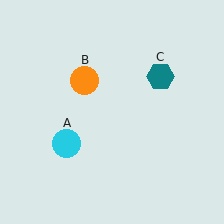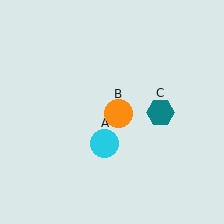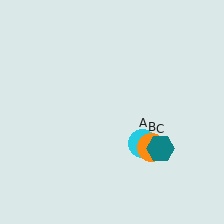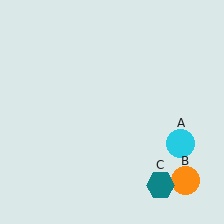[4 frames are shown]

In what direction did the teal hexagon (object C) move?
The teal hexagon (object C) moved down.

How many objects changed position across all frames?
3 objects changed position: cyan circle (object A), orange circle (object B), teal hexagon (object C).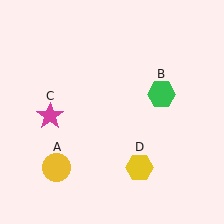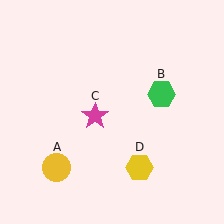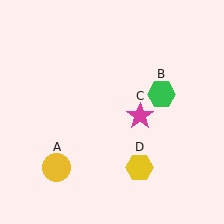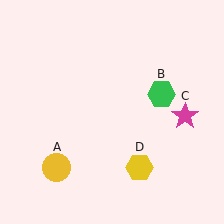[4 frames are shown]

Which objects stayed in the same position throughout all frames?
Yellow circle (object A) and green hexagon (object B) and yellow hexagon (object D) remained stationary.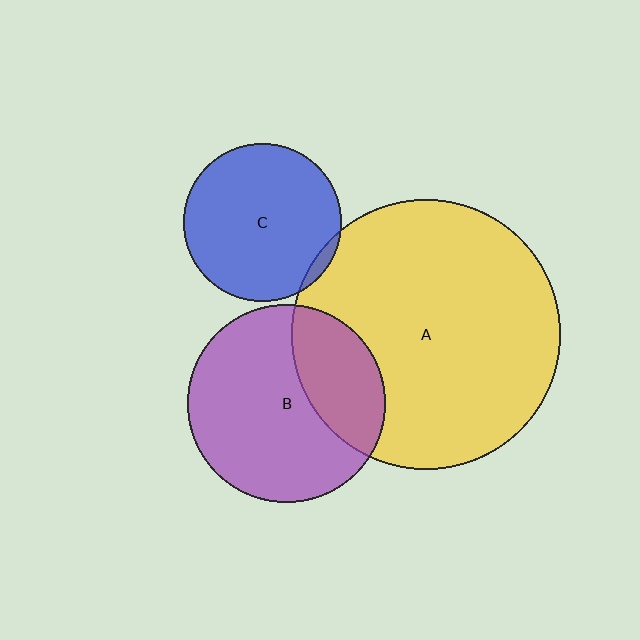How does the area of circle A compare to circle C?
Approximately 2.9 times.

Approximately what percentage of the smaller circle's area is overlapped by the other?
Approximately 30%.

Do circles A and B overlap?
Yes.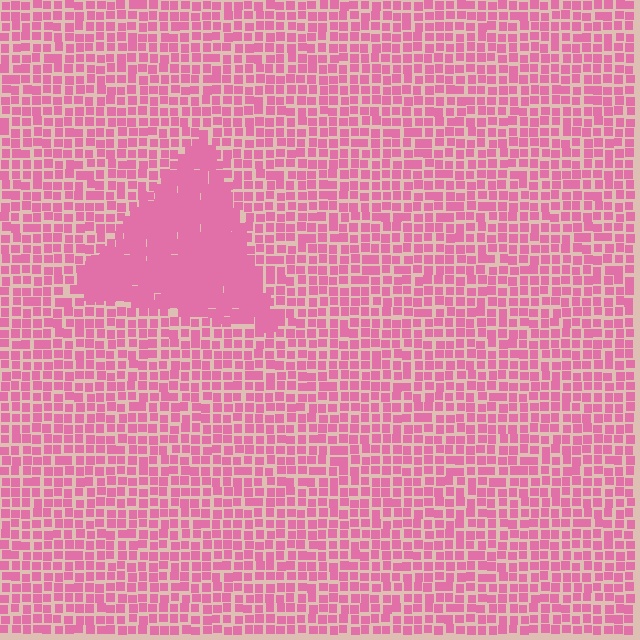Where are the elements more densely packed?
The elements are more densely packed inside the triangle boundary.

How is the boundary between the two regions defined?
The boundary is defined by a change in element density (approximately 1.9x ratio). All elements are the same color, size, and shape.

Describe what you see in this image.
The image contains small pink elements arranged at two different densities. A triangle-shaped region is visible where the elements are more densely packed than the surrounding area.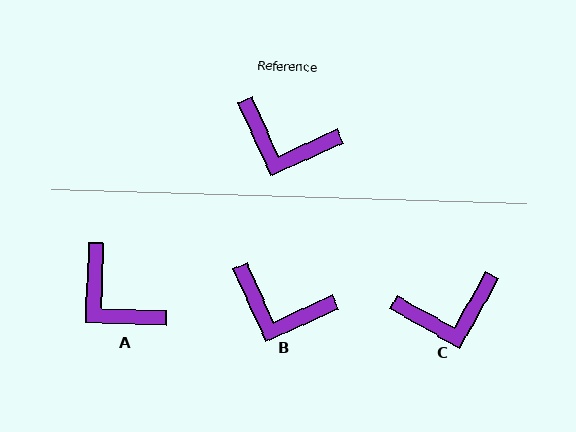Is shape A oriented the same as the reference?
No, it is off by about 27 degrees.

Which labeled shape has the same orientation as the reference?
B.